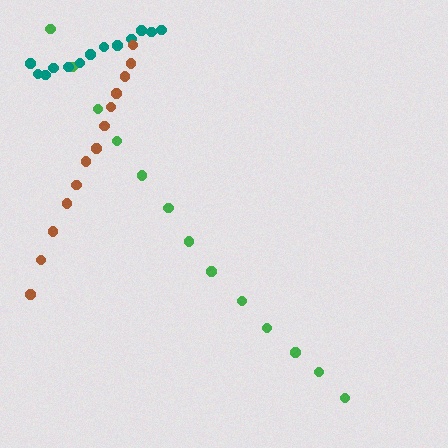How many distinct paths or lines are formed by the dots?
There are 3 distinct paths.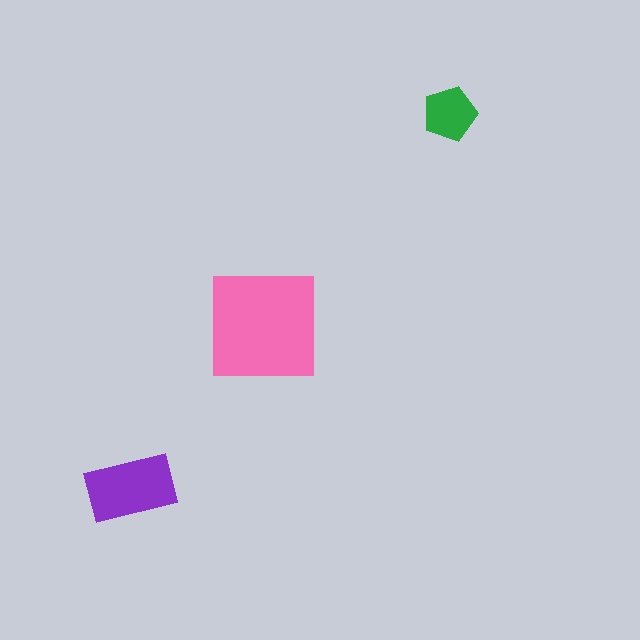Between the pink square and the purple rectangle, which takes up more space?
The pink square.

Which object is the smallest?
The green pentagon.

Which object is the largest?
The pink square.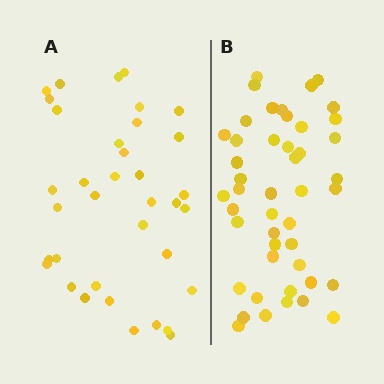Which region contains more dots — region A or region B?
Region B (the right region) has more dots.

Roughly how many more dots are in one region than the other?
Region B has roughly 10 or so more dots than region A.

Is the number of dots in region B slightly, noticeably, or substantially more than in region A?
Region B has noticeably more, but not dramatically so. The ratio is roughly 1.3 to 1.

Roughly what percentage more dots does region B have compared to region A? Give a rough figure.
About 30% more.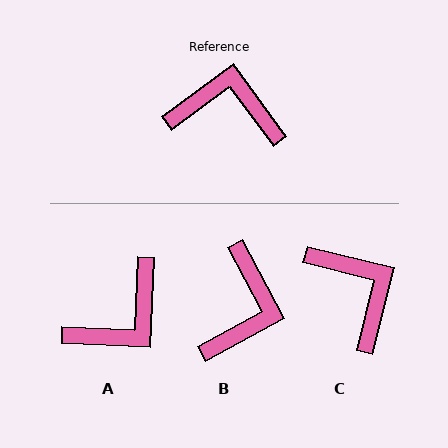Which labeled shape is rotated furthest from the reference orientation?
A, about 129 degrees away.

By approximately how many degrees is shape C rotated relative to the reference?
Approximately 50 degrees clockwise.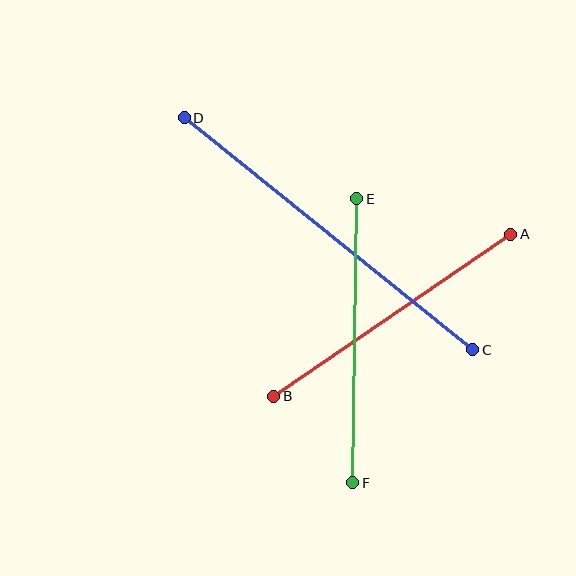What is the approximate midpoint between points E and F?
The midpoint is at approximately (355, 341) pixels.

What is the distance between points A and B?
The distance is approximately 287 pixels.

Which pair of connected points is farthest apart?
Points C and D are farthest apart.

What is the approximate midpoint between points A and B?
The midpoint is at approximately (392, 315) pixels.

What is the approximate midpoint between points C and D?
The midpoint is at approximately (329, 234) pixels.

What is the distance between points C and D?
The distance is approximately 370 pixels.